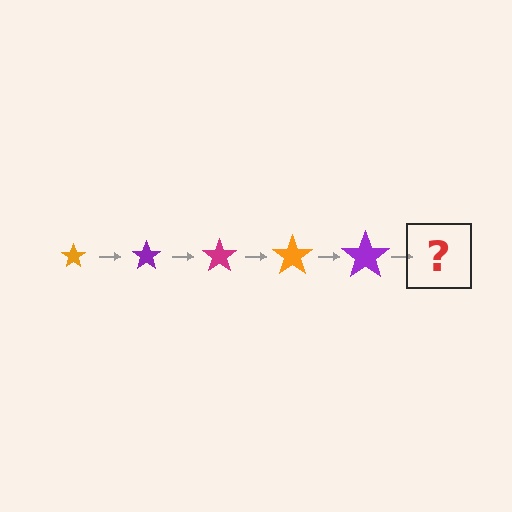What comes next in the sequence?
The next element should be a magenta star, larger than the previous one.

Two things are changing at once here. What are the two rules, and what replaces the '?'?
The two rules are that the star grows larger each step and the color cycles through orange, purple, and magenta. The '?' should be a magenta star, larger than the previous one.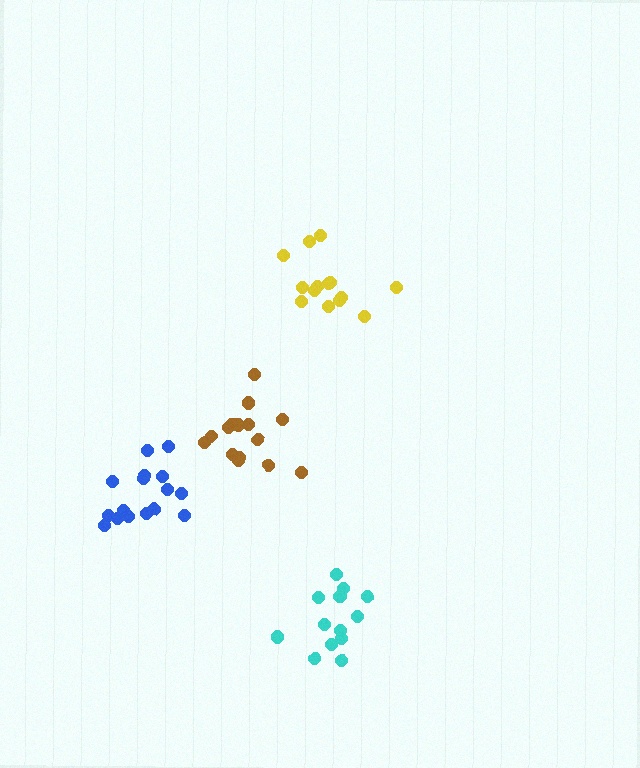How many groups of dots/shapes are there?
There are 4 groups.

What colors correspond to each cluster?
The clusters are colored: cyan, blue, yellow, brown.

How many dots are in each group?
Group 1: 13 dots, Group 2: 16 dots, Group 3: 14 dots, Group 4: 16 dots (59 total).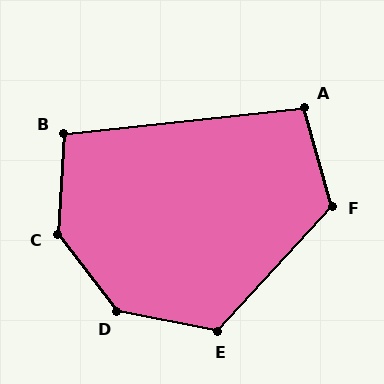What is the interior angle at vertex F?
Approximately 122 degrees (obtuse).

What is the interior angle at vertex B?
Approximately 100 degrees (obtuse).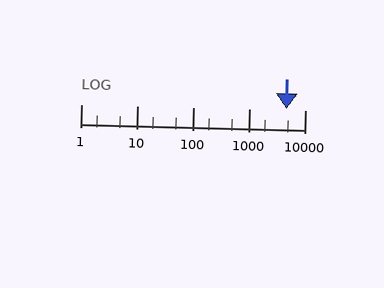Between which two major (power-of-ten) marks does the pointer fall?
The pointer is between 1000 and 10000.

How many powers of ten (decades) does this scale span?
The scale spans 4 decades, from 1 to 10000.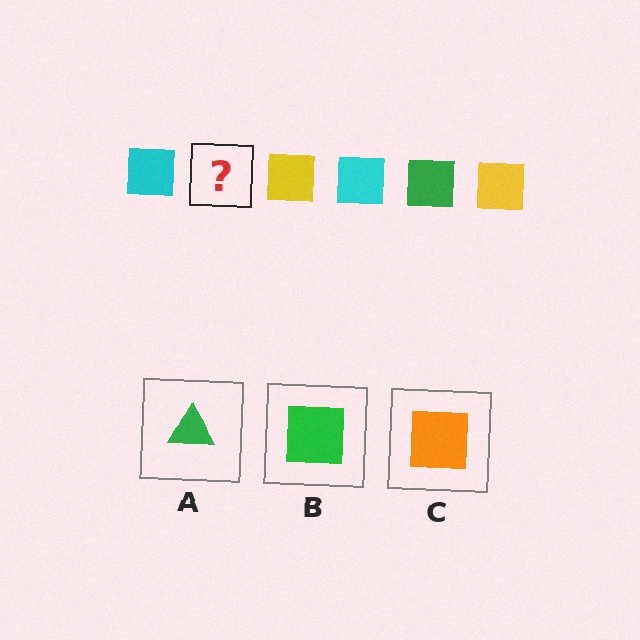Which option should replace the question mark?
Option B.